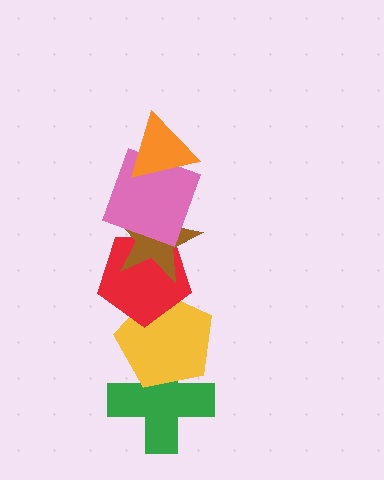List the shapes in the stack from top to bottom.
From top to bottom: the orange triangle, the pink square, the brown star, the red pentagon, the yellow pentagon, the green cross.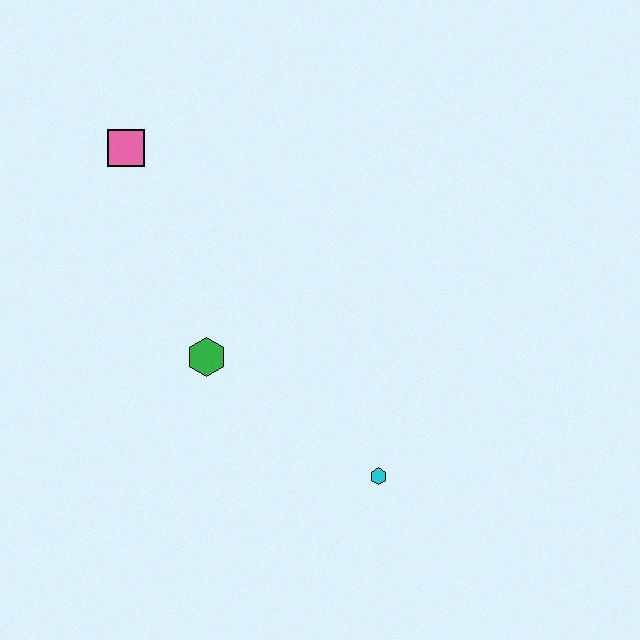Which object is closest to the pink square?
The green hexagon is closest to the pink square.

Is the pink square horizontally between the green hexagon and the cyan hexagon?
No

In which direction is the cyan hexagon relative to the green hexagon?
The cyan hexagon is to the right of the green hexagon.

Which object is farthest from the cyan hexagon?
The pink square is farthest from the cyan hexagon.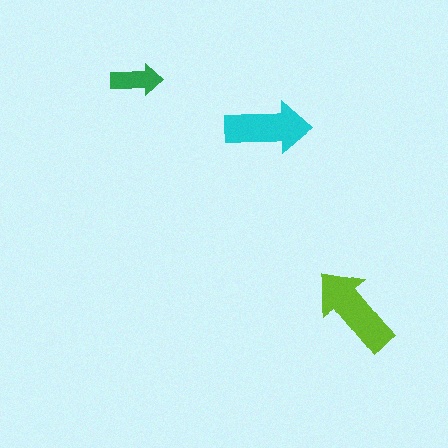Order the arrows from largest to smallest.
the lime one, the cyan one, the green one.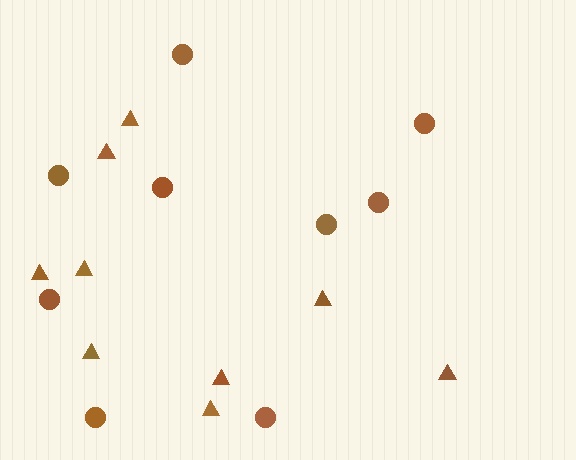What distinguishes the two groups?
There are 2 groups: one group of triangles (9) and one group of circles (9).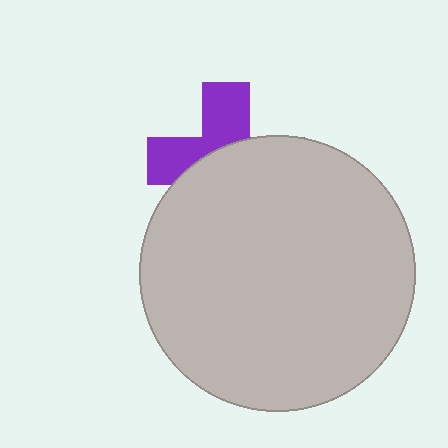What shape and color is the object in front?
The object in front is a light gray circle.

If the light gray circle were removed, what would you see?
You would see the complete purple cross.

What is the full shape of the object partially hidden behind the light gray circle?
The partially hidden object is a purple cross.